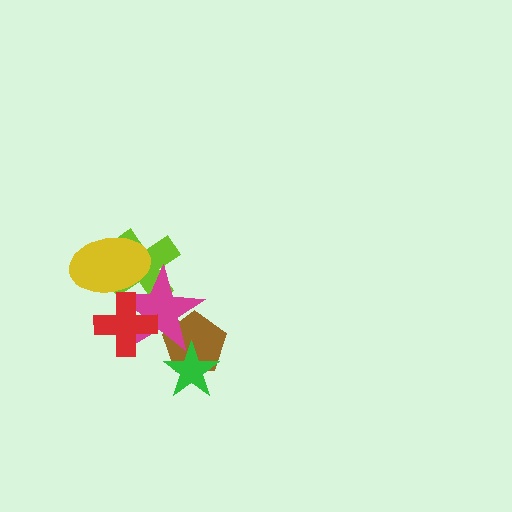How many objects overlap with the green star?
2 objects overlap with the green star.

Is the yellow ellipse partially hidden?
Yes, it is partially covered by another shape.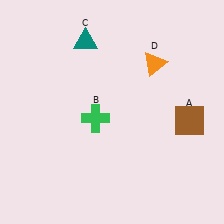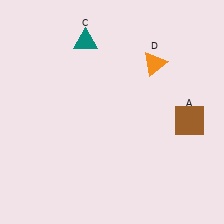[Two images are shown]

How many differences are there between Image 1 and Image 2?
There is 1 difference between the two images.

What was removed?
The green cross (B) was removed in Image 2.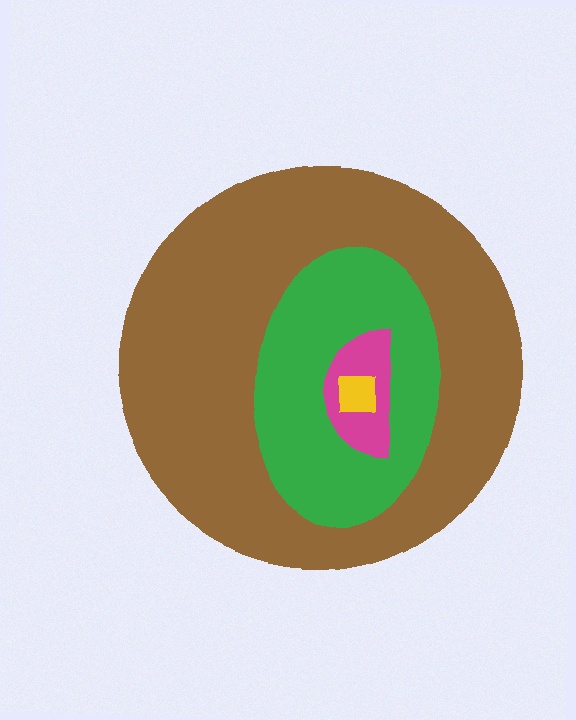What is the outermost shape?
The brown circle.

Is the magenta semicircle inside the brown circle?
Yes.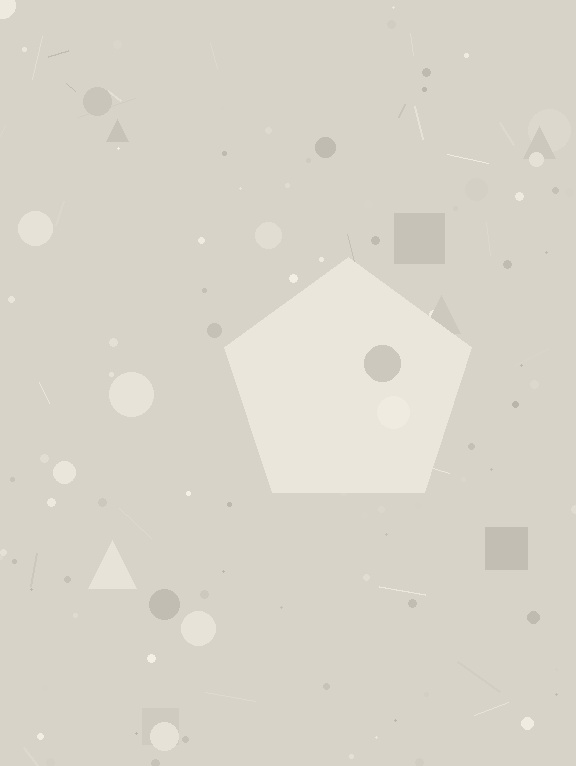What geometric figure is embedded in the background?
A pentagon is embedded in the background.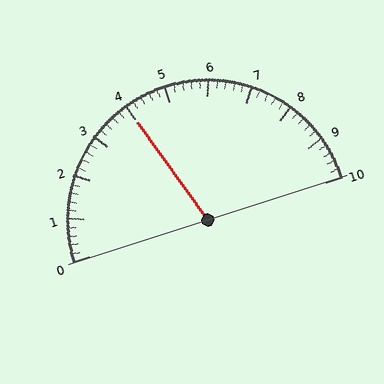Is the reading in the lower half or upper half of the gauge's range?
The reading is in the lower half of the range (0 to 10).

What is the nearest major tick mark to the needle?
The nearest major tick mark is 4.